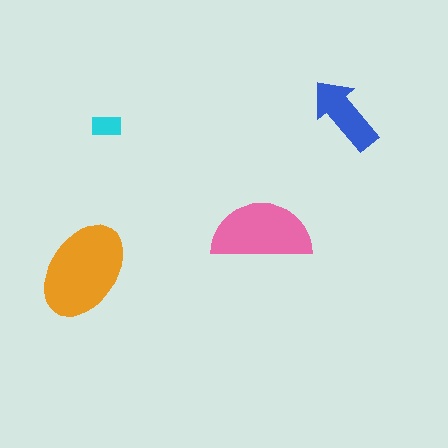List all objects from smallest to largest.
The cyan rectangle, the blue arrow, the pink semicircle, the orange ellipse.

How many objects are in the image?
There are 4 objects in the image.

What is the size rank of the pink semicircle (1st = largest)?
2nd.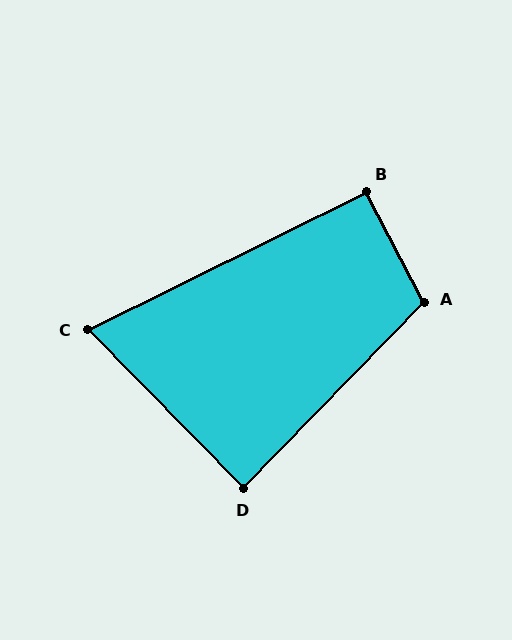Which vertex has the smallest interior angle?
C, at approximately 72 degrees.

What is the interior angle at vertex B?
Approximately 91 degrees (approximately right).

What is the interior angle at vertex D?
Approximately 89 degrees (approximately right).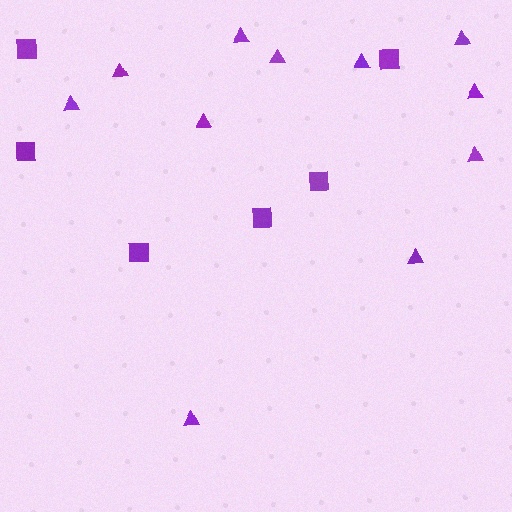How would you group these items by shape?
There are 2 groups: one group of squares (6) and one group of triangles (11).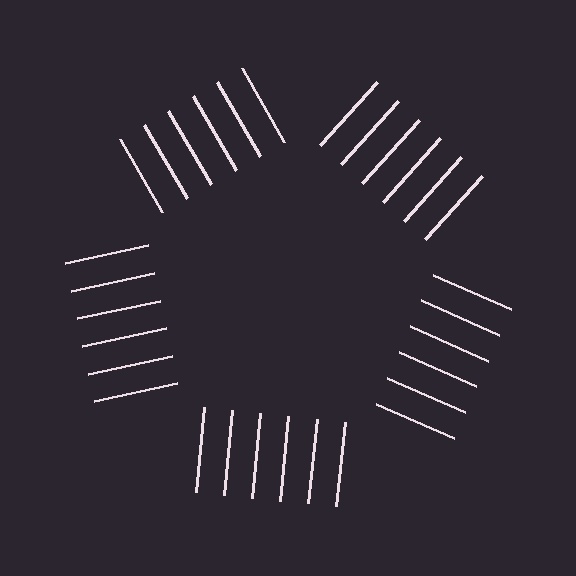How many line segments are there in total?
30 — 6 along each of the 5 edges.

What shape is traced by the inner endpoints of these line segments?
An illusory pentagon — the line segments terminate on its edges but no continuous stroke is drawn.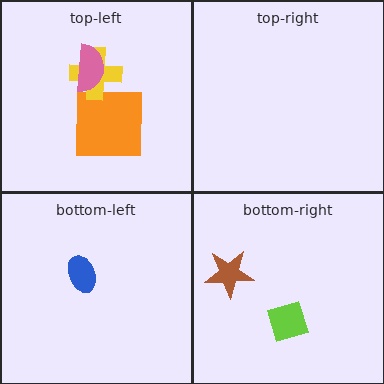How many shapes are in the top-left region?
3.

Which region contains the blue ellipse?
The bottom-left region.